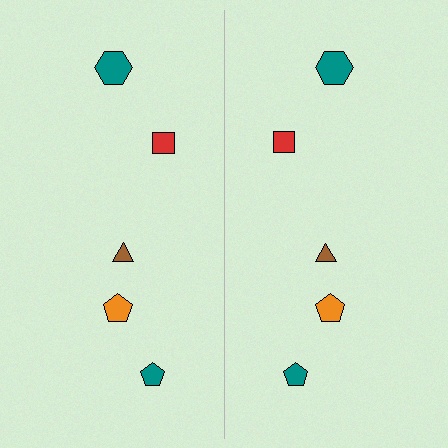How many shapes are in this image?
There are 10 shapes in this image.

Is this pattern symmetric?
Yes, this pattern has bilateral (reflection) symmetry.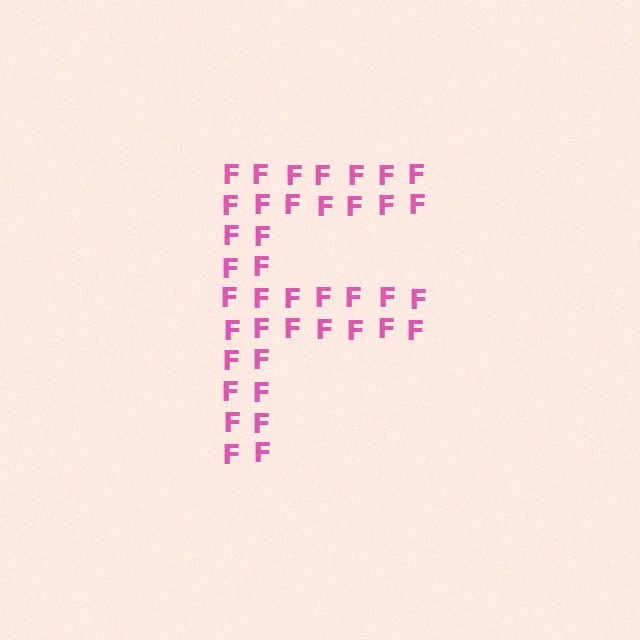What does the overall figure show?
The overall figure shows the letter F.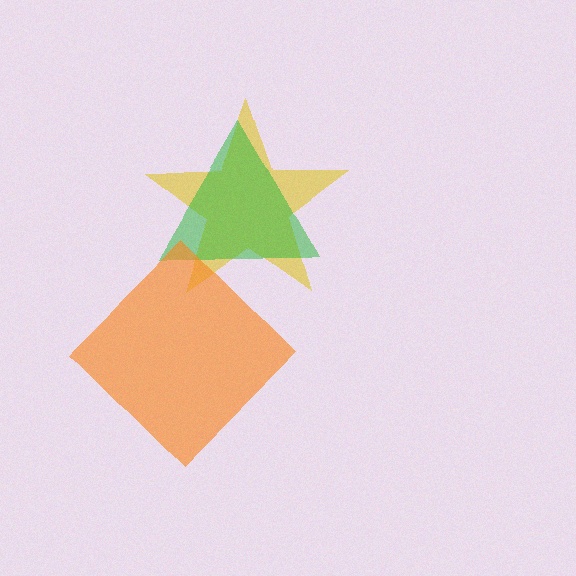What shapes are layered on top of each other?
The layered shapes are: a yellow star, a green triangle, an orange diamond.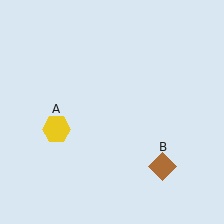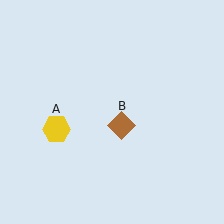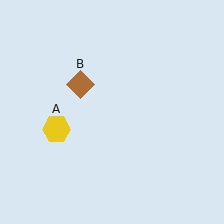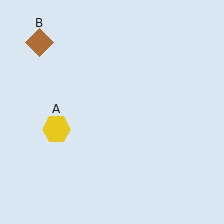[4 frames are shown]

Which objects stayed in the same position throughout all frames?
Yellow hexagon (object A) remained stationary.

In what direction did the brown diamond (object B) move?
The brown diamond (object B) moved up and to the left.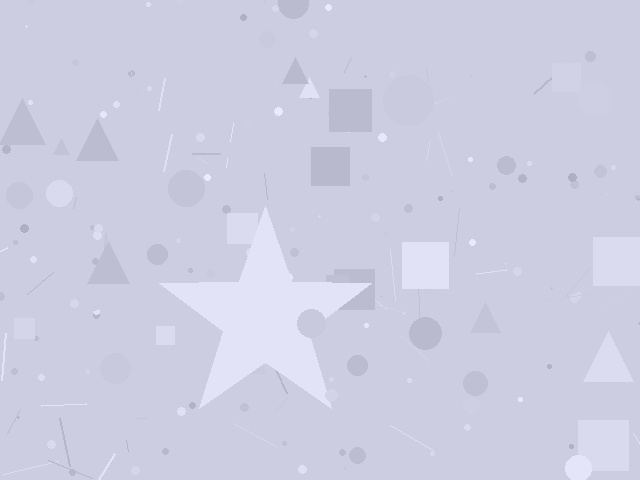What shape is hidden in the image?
A star is hidden in the image.